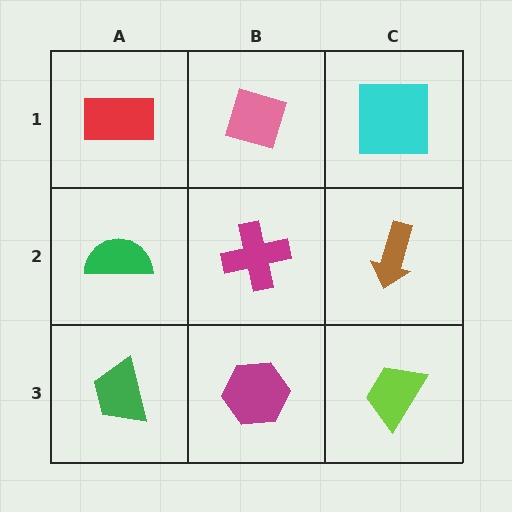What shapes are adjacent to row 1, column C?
A brown arrow (row 2, column C), a pink diamond (row 1, column B).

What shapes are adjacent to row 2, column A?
A red rectangle (row 1, column A), a green trapezoid (row 3, column A), a magenta cross (row 2, column B).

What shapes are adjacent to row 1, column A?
A green semicircle (row 2, column A), a pink diamond (row 1, column B).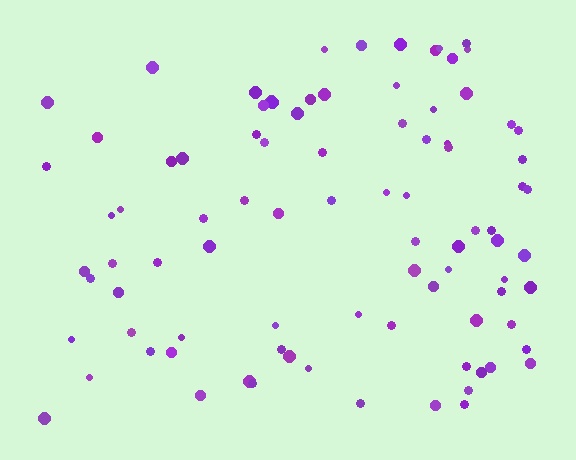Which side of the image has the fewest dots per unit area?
The left.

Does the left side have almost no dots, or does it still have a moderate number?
Still a moderate number, just noticeably fewer than the right.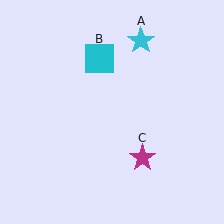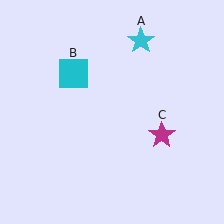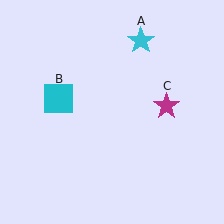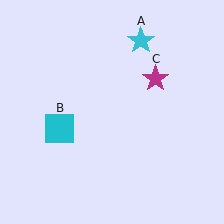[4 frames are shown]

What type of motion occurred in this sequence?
The cyan square (object B), magenta star (object C) rotated counterclockwise around the center of the scene.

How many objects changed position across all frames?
2 objects changed position: cyan square (object B), magenta star (object C).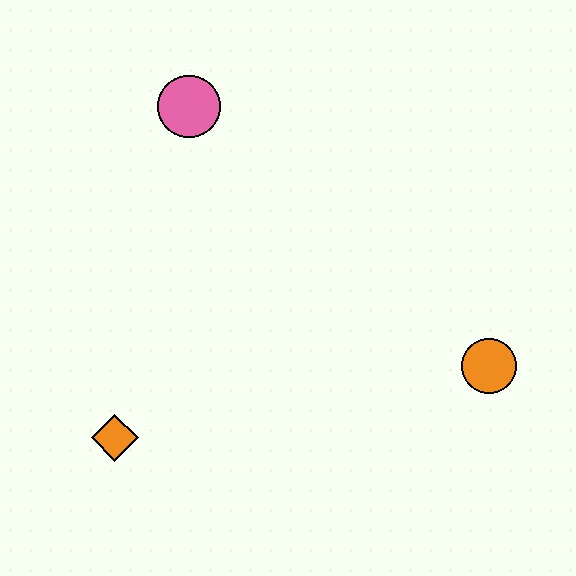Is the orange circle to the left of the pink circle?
No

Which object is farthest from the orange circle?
The pink circle is farthest from the orange circle.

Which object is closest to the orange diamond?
The pink circle is closest to the orange diamond.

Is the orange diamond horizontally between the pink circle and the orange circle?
No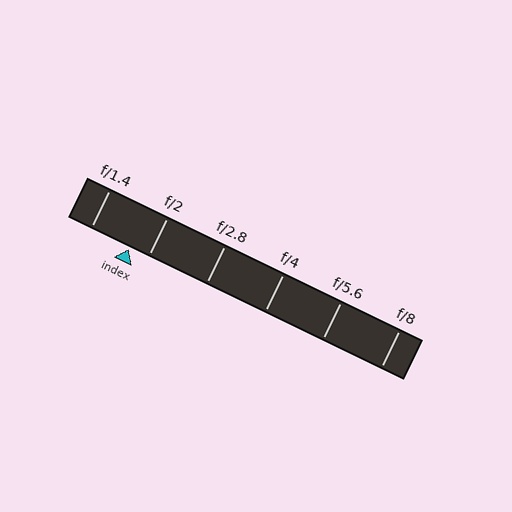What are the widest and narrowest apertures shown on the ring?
The widest aperture shown is f/1.4 and the narrowest is f/8.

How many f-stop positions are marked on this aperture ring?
There are 6 f-stop positions marked.